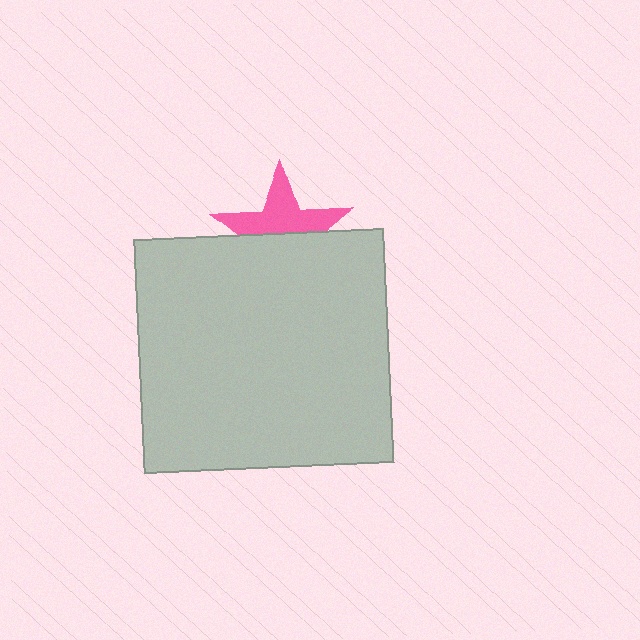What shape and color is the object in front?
The object in front is a light gray rectangle.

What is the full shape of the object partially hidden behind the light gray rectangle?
The partially hidden object is a pink star.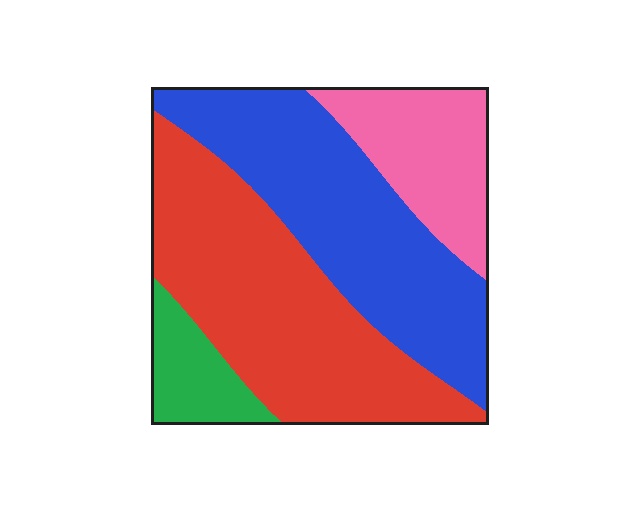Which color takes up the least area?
Green, at roughly 10%.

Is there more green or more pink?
Pink.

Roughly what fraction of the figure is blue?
Blue takes up between a quarter and a half of the figure.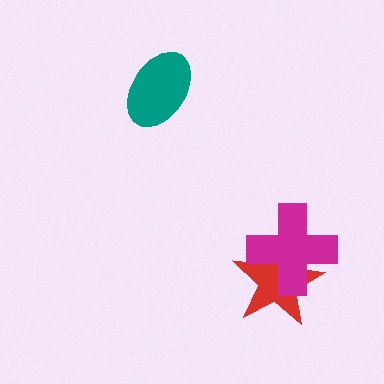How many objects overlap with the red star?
1 object overlaps with the red star.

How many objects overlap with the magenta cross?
1 object overlaps with the magenta cross.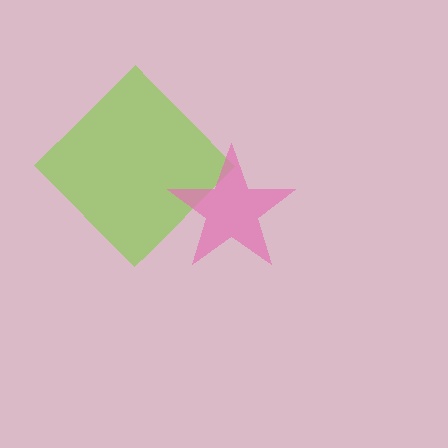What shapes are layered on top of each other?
The layered shapes are: a lime diamond, a pink star.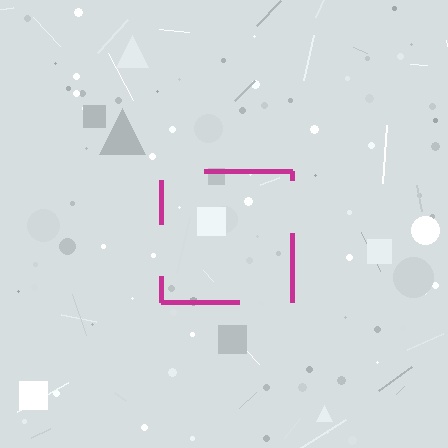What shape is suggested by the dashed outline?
The dashed outline suggests a square.